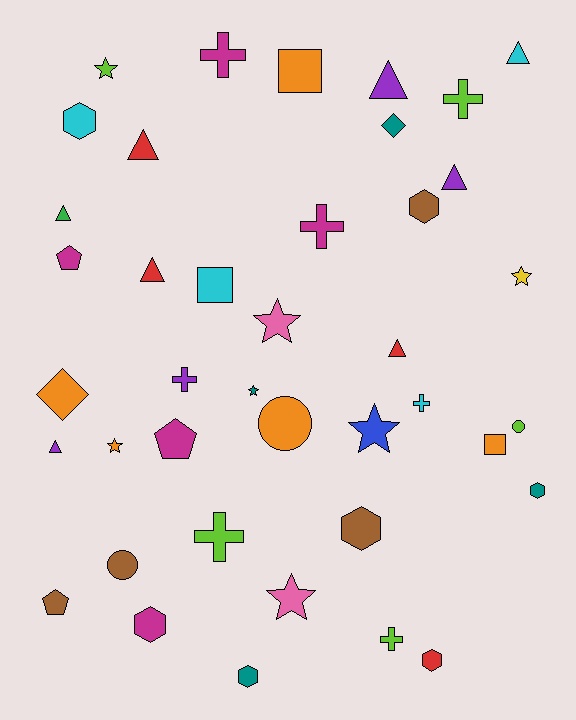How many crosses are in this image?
There are 7 crosses.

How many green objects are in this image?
There is 1 green object.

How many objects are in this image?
There are 40 objects.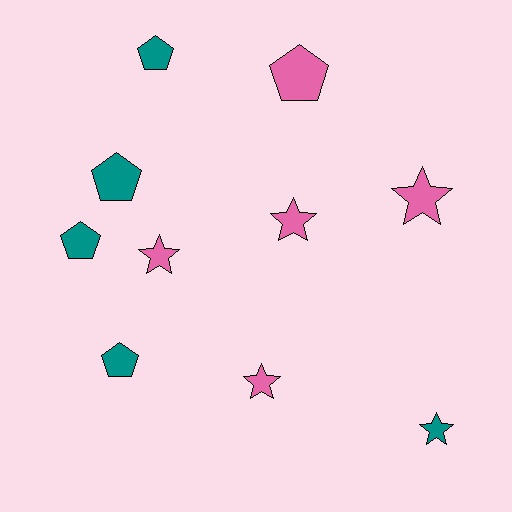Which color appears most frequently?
Pink, with 5 objects.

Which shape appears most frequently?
Star, with 5 objects.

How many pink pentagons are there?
There is 1 pink pentagon.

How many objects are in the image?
There are 10 objects.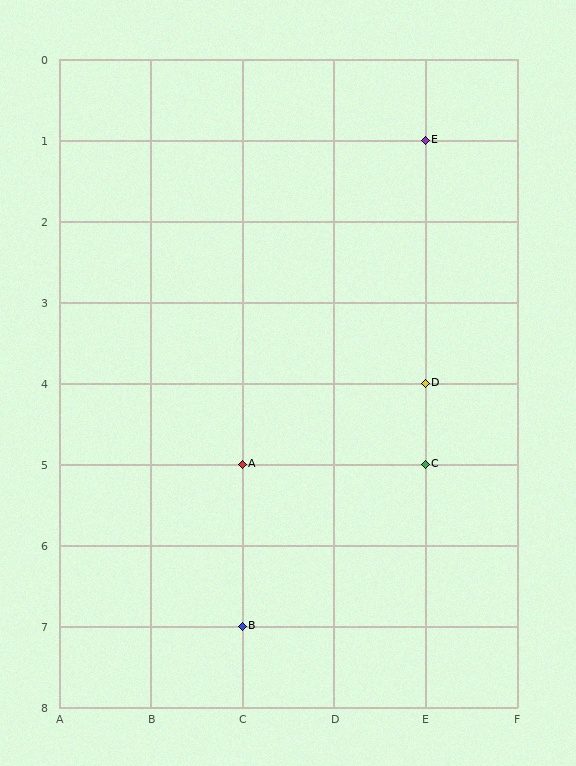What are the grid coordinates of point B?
Point B is at grid coordinates (C, 7).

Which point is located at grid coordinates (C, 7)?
Point B is at (C, 7).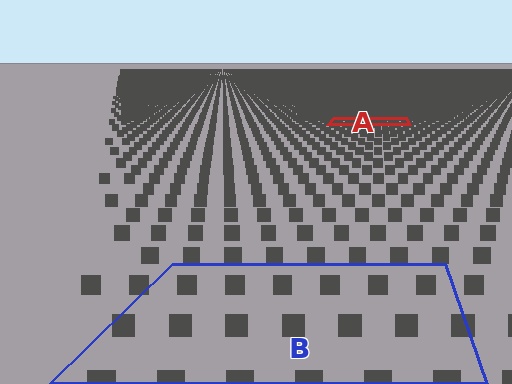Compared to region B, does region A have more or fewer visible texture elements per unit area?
Region A has more texture elements per unit area — they are packed more densely because it is farther away.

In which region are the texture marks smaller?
The texture marks are smaller in region A, because it is farther away.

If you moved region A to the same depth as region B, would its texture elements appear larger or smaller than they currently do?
They would appear larger. At a closer depth, the same texture elements are projected at a bigger on-screen size.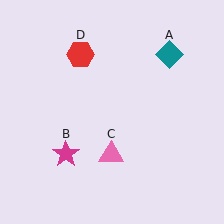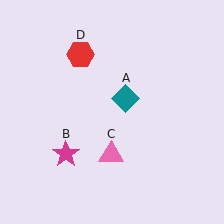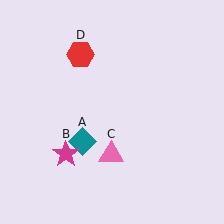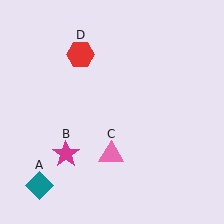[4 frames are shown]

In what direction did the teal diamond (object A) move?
The teal diamond (object A) moved down and to the left.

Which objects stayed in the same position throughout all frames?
Magenta star (object B) and pink triangle (object C) and red hexagon (object D) remained stationary.